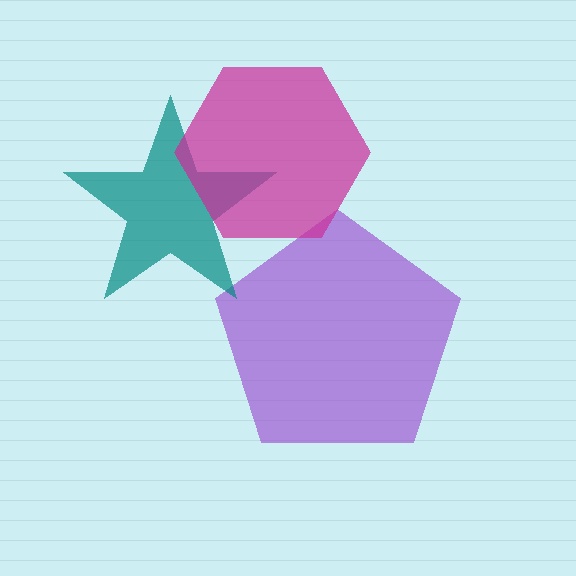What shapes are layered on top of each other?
The layered shapes are: a purple pentagon, a teal star, a magenta hexagon.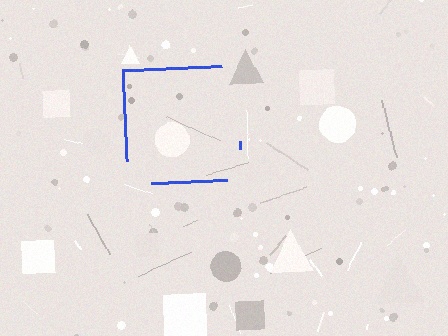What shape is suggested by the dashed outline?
The dashed outline suggests a square.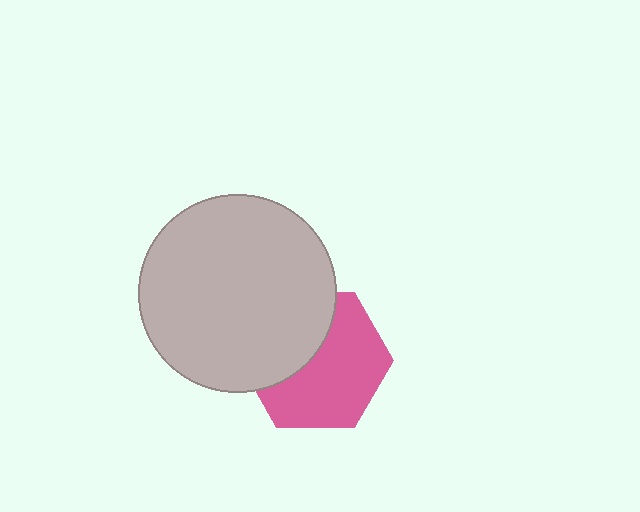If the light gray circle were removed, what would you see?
You would see the complete pink hexagon.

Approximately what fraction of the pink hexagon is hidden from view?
Roughly 40% of the pink hexagon is hidden behind the light gray circle.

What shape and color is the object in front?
The object in front is a light gray circle.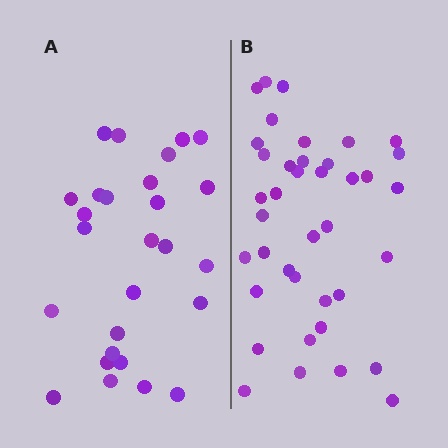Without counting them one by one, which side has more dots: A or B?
Region B (the right region) has more dots.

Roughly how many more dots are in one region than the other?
Region B has roughly 12 or so more dots than region A.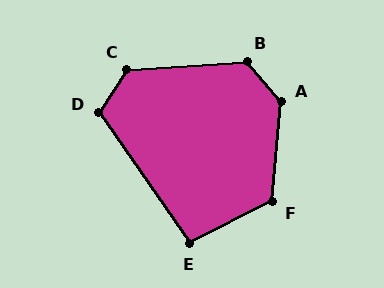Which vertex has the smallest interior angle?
E, at approximately 98 degrees.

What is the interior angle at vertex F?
Approximately 122 degrees (obtuse).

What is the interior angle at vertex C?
Approximately 127 degrees (obtuse).